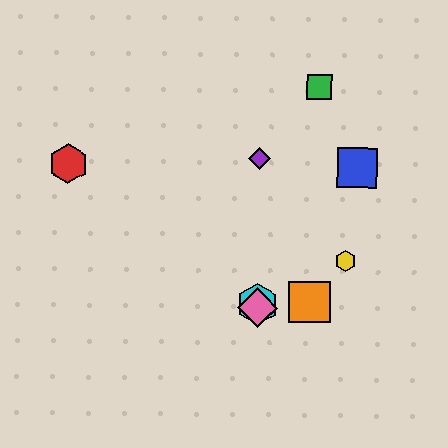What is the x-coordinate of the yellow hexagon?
The yellow hexagon is at x≈345.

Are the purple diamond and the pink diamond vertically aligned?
Yes, both are at x≈259.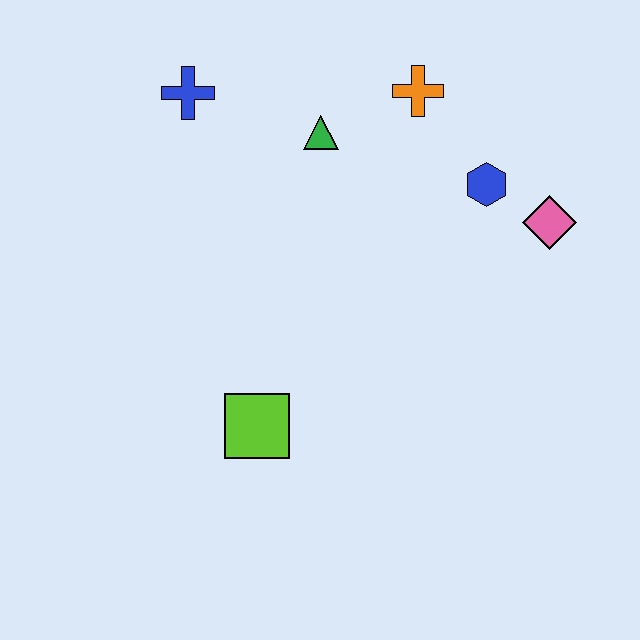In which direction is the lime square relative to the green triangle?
The lime square is below the green triangle.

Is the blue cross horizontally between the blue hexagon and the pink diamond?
No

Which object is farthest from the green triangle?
The lime square is farthest from the green triangle.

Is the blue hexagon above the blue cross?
No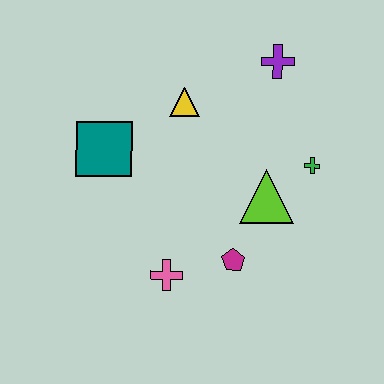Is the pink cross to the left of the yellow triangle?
Yes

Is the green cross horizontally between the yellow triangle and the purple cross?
No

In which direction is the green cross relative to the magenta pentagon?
The green cross is above the magenta pentagon.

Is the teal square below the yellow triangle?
Yes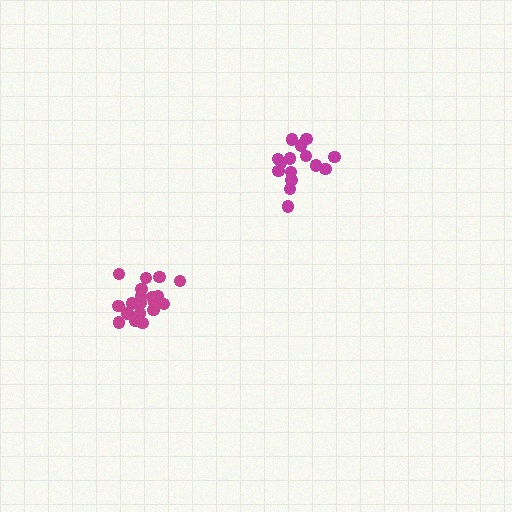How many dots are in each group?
Group 1: 20 dots, Group 2: 15 dots (35 total).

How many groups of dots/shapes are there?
There are 2 groups.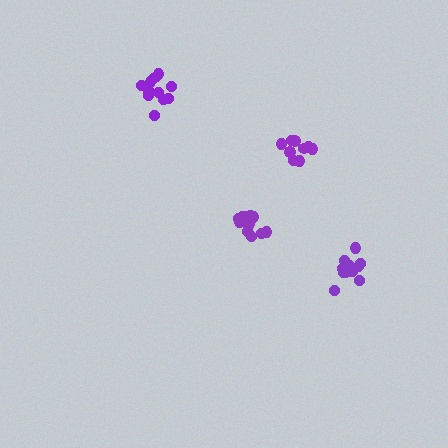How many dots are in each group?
Group 1: 9 dots, Group 2: 11 dots, Group 3: 12 dots, Group 4: 12 dots (44 total).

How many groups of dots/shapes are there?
There are 4 groups.